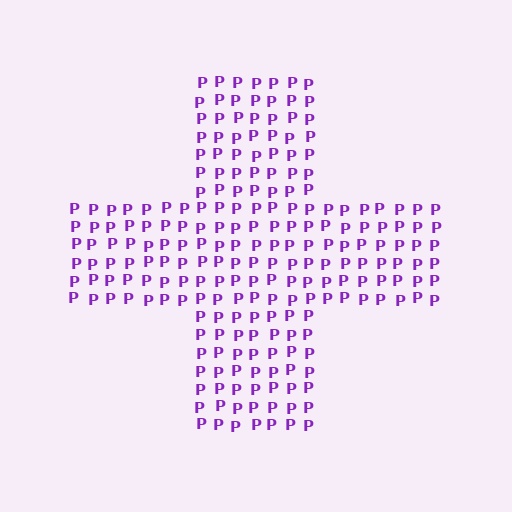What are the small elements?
The small elements are letter P's.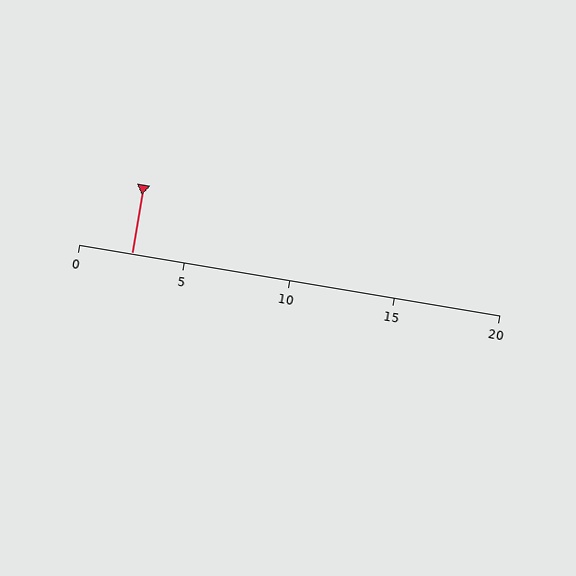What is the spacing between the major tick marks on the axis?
The major ticks are spaced 5 apart.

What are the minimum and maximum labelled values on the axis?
The axis runs from 0 to 20.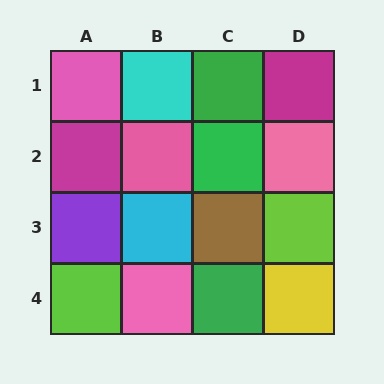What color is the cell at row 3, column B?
Cyan.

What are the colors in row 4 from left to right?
Lime, pink, green, yellow.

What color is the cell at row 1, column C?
Green.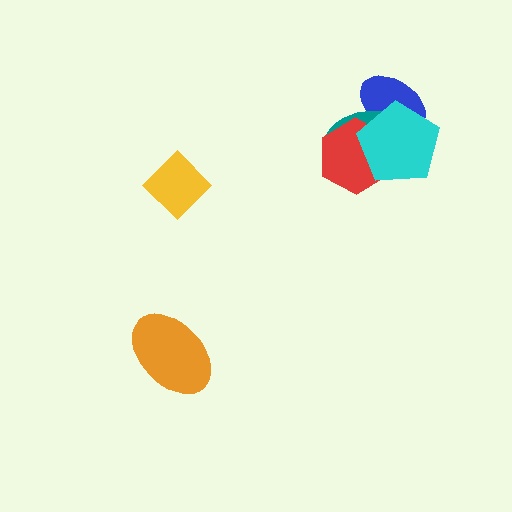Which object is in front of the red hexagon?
The cyan pentagon is in front of the red hexagon.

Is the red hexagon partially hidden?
Yes, it is partially covered by another shape.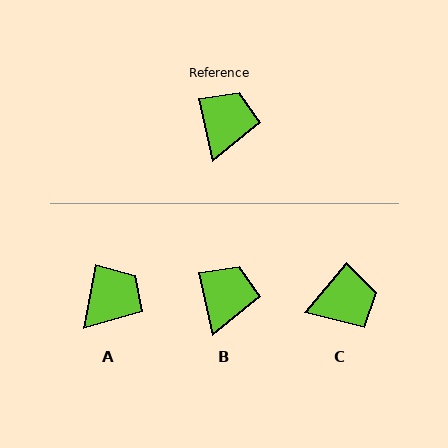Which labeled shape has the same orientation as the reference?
B.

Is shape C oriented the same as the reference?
No, it is off by about 53 degrees.